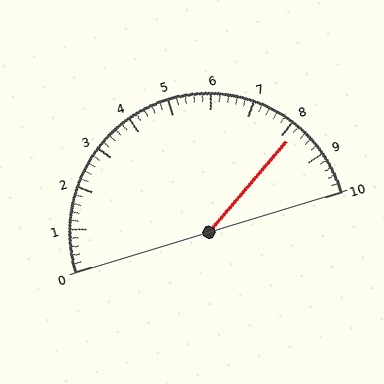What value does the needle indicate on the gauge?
The needle indicates approximately 8.2.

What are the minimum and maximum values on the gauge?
The gauge ranges from 0 to 10.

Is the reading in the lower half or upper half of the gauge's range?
The reading is in the upper half of the range (0 to 10).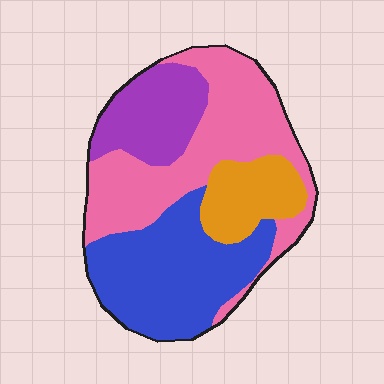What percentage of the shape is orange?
Orange covers 13% of the shape.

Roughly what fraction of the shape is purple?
Purple takes up about one sixth (1/6) of the shape.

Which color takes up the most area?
Pink, at roughly 40%.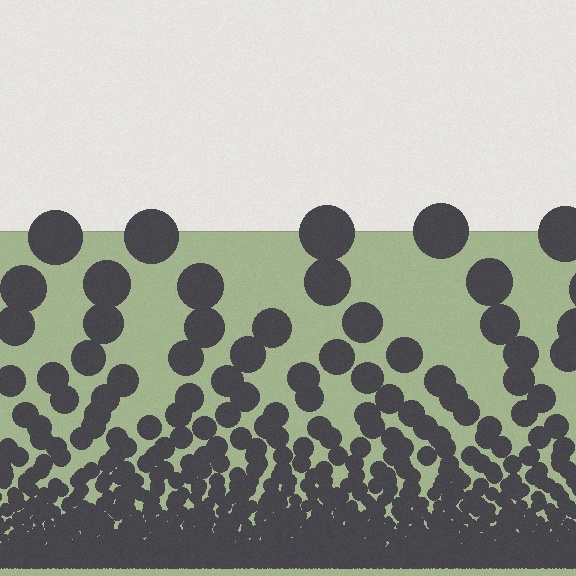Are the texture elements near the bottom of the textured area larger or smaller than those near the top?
Smaller. The gradient is inverted — elements near the bottom are smaller and denser.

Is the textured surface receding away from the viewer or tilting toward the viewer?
The surface appears to tilt toward the viewer. Texture elements get larger and sparser toward the top.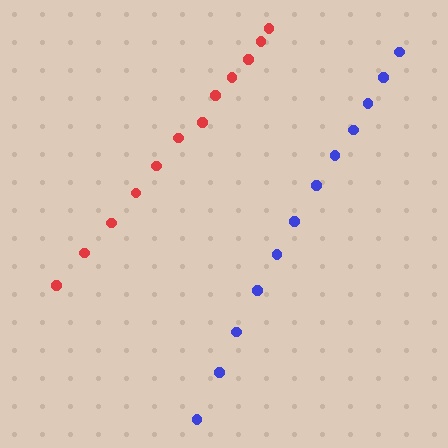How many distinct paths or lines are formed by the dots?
There are 2 distinct paths.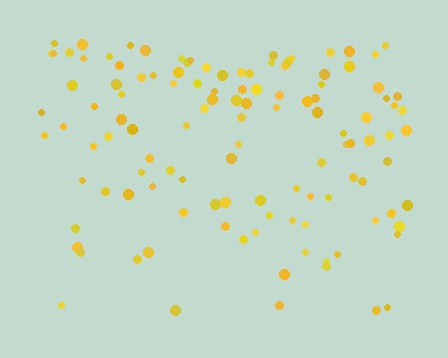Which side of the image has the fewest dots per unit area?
The bottom.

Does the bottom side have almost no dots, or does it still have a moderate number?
Still a moderate number, just noticeably fewer than the top.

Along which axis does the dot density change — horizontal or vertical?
Vertical.